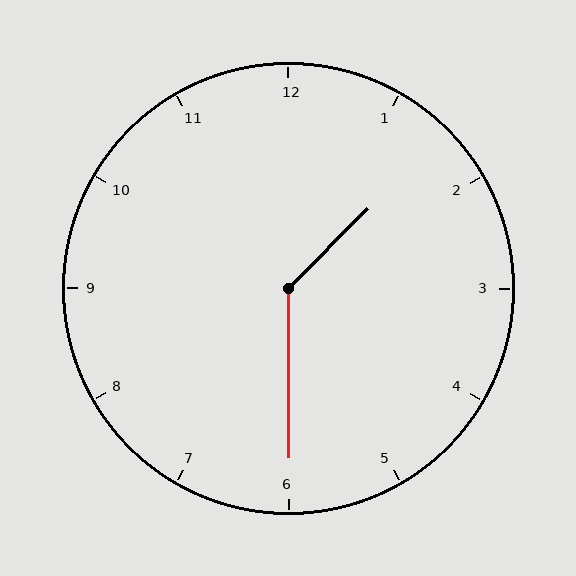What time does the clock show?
1:30.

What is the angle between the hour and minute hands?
Approximately 135 degrees.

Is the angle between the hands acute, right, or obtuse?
It is obtuse.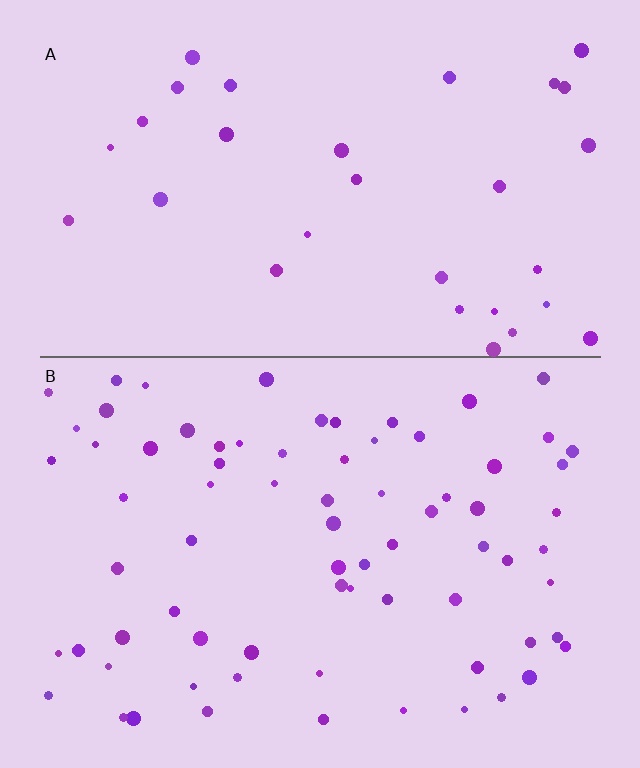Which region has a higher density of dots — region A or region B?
B (the bottom).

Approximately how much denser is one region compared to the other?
Approximately 2.4× — region B over region A.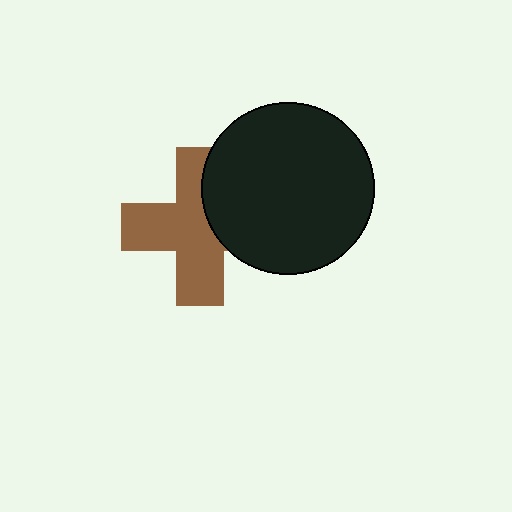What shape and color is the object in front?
The object in front is a black circle.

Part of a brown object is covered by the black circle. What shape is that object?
It is a cross.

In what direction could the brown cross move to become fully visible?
The brown cross could move left. That would shift it out from behind the black circle entirely.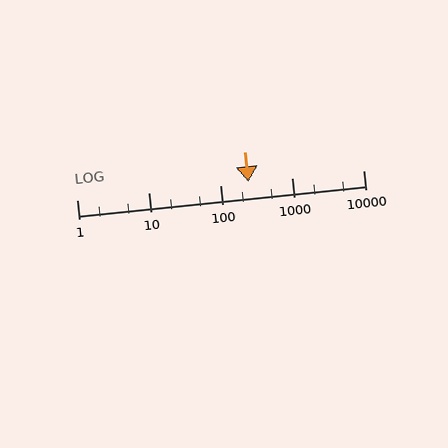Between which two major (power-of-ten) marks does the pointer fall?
The pointer is between 100 and 1000.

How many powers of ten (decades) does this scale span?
The scale spans 4 decades, from 1 to 10000.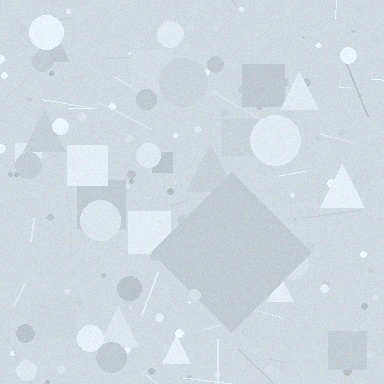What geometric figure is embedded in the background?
A diamond is embedded in the background.